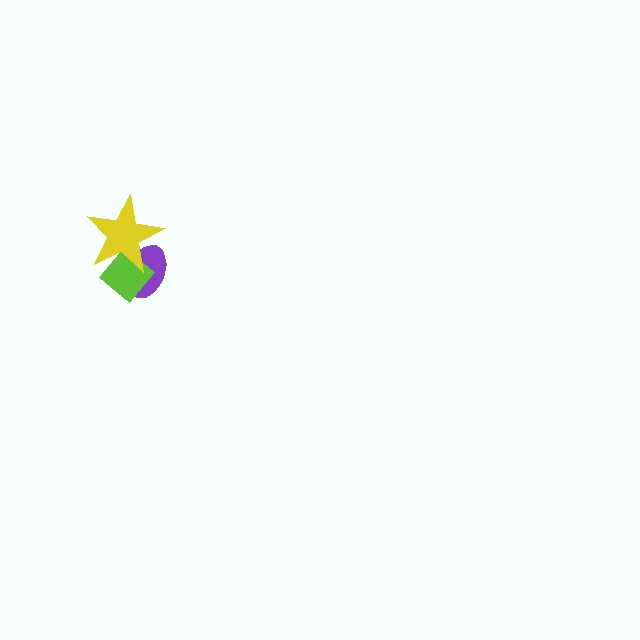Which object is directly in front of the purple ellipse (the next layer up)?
The lime diamond is directly in front of the purple ellipse.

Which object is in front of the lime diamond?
The yellow star is in front of the lime diamond.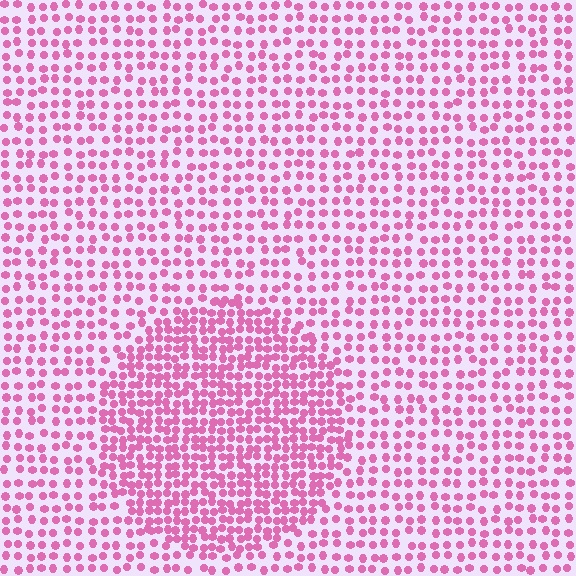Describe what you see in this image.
The image contains small pink elements arranged at two different densities. A circle-shaped region is visible where the elements are more densely packed than the surrounding area.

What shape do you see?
I see a circle.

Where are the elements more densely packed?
The elements are more densely packed inside the circle boundary.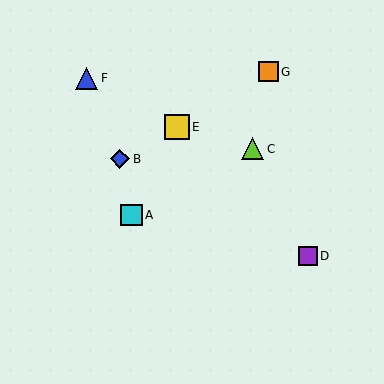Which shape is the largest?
The yellow square (labeled E) is the largest.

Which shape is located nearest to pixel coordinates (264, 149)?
The lime triangle (labeled C) at (253, 149) is nearest to that location.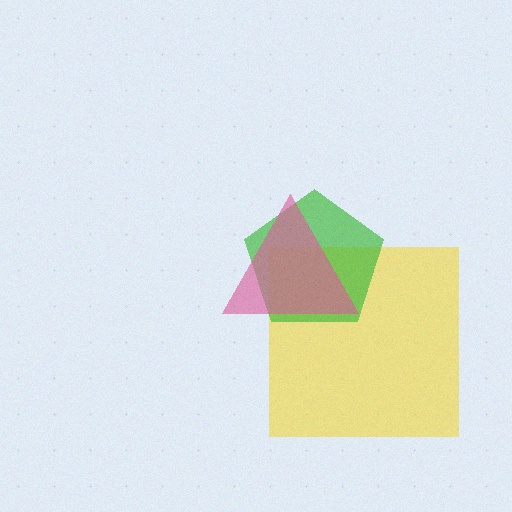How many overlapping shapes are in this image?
There are 3 overlapping shapes in the image.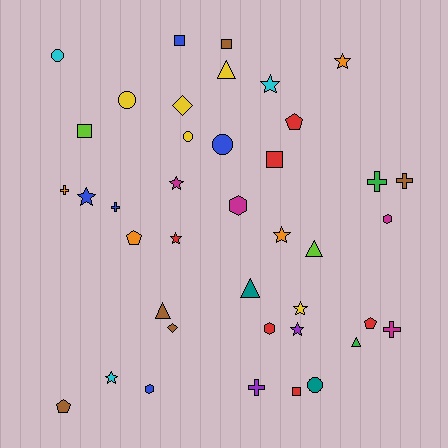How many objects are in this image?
There are 40 objects.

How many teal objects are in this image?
There are 2 teal objects.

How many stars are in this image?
There are 9 stars.